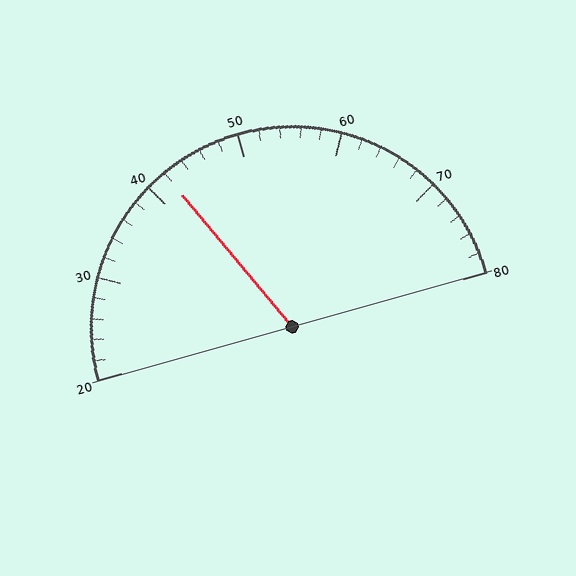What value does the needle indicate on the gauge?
The needle indicates approximately 42.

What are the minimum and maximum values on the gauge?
The gauge ranges from 20 to 80.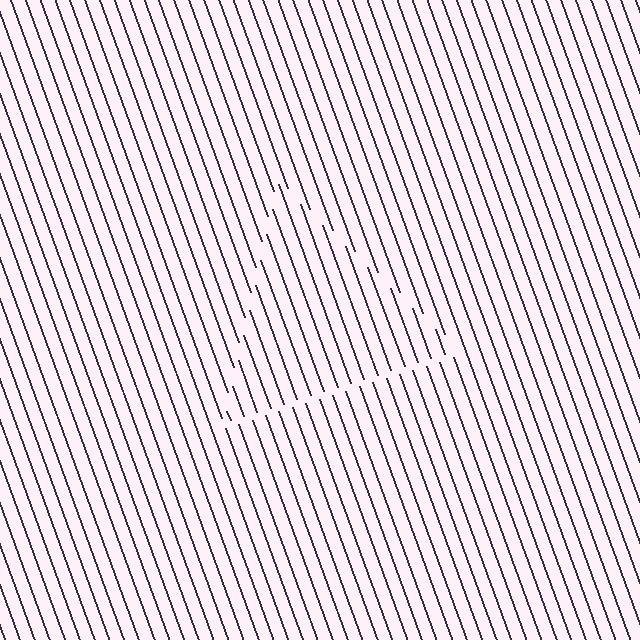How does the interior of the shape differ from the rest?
The interior of the shape contains the same grating, shifted by half a period — the contour is defined by the phase discontinuity where line-ends from the inner and outer gratings abut.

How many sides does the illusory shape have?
3 sides — the line-ends trace a triangle.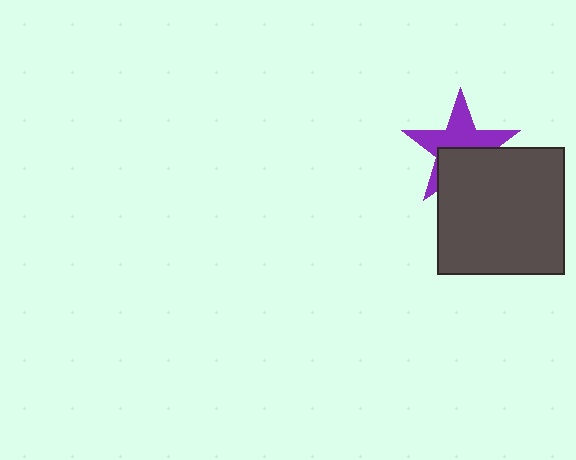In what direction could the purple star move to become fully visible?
The purple star could move up. That would shift it out from behind the dark gray square entirely.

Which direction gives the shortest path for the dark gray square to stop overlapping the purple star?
Moving down gives the shortest separation.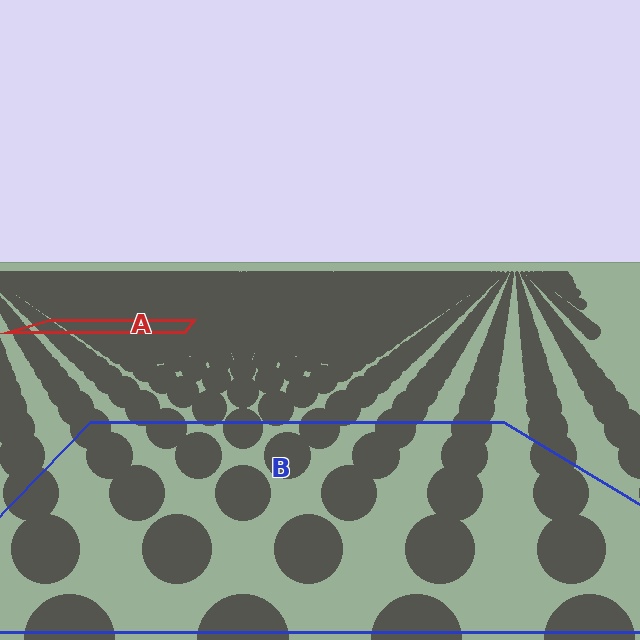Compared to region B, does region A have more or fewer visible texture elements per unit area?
Region A has more texture elements per unit area — they are packed more densely because it is farther away.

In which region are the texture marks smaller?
The texture marks are smaller in region A, because it is farther away.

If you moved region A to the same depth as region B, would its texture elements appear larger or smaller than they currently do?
They would appear larger. At a closer depth, the same texture elements are projected at a bigger on-screen size.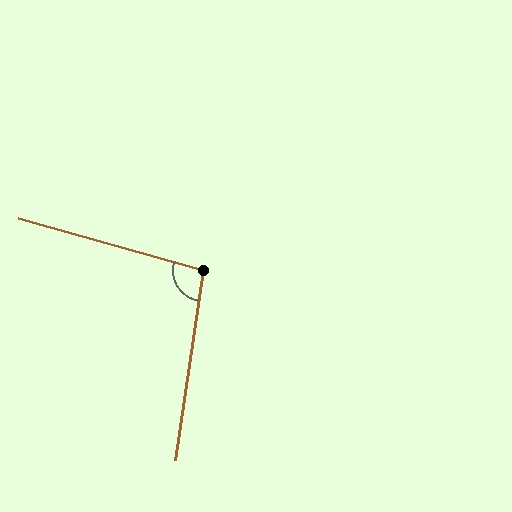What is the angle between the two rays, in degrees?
Approximately 97 degrees.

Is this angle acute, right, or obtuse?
It is obtuse.